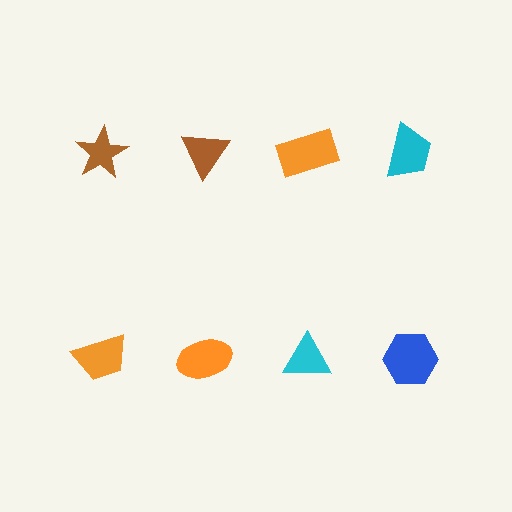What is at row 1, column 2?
A brown triangle.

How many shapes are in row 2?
4 shapes.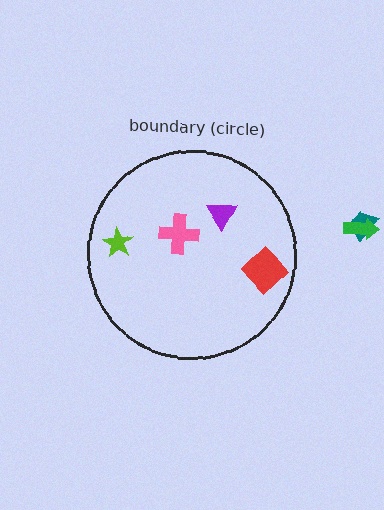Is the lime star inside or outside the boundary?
Inside.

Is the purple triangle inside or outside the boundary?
Inside.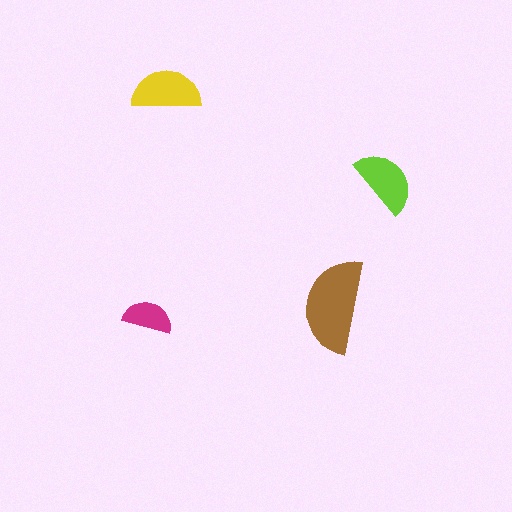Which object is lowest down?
The magenta semicircle is bottommost.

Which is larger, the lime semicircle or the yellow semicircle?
The yellow one.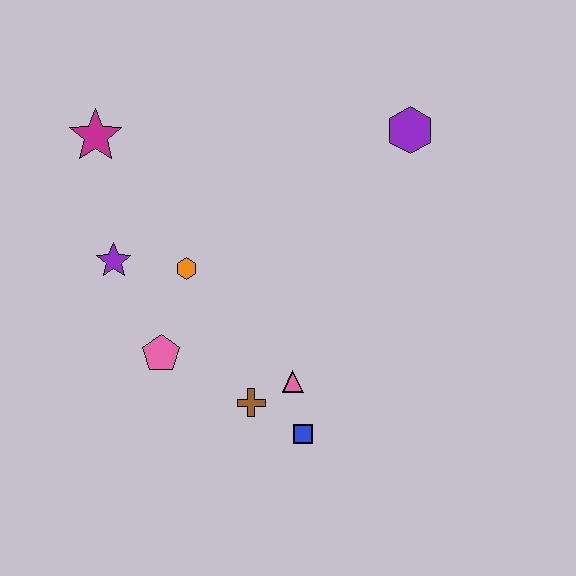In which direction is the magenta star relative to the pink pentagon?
The magenta star is above the pink pentagon.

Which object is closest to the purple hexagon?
The orange hexagon is closest to the purple hexagon.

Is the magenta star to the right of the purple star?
No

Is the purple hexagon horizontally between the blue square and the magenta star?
No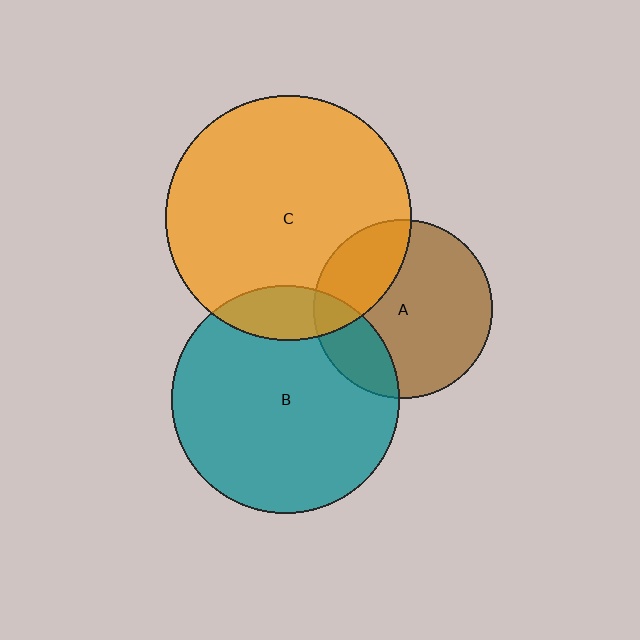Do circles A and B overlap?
Yes.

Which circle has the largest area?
Circle C (orange).